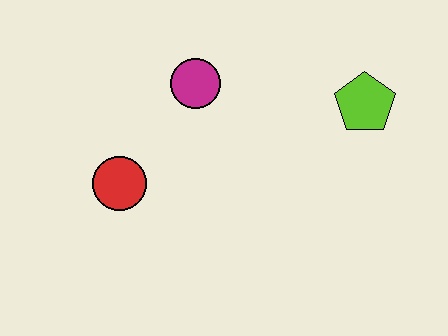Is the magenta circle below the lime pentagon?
No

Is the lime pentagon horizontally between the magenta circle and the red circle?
No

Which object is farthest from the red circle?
The lime pentagon is farthest from the red circle.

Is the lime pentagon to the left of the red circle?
No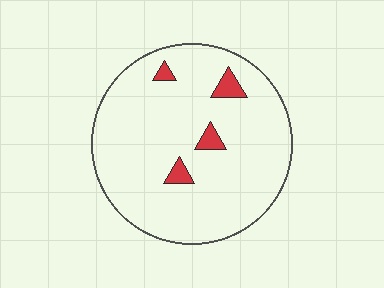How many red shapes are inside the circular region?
4.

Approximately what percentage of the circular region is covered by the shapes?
Approximately 5%.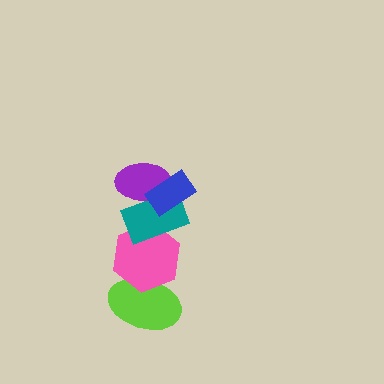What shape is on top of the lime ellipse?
The pink hexagon is on top of the lime ellipse.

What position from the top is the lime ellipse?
The lime ellipse is 5th from the top.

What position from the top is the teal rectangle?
The teal rectangle is 3rd from the top.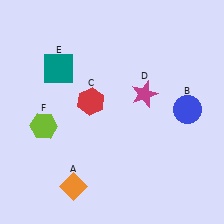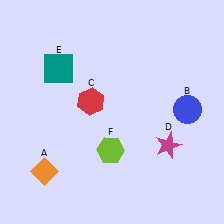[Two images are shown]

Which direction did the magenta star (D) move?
The magenta star (D) moved down.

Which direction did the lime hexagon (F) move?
The lime hexagon (F) moved right.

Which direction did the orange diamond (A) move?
The orange diamond (A) moved left.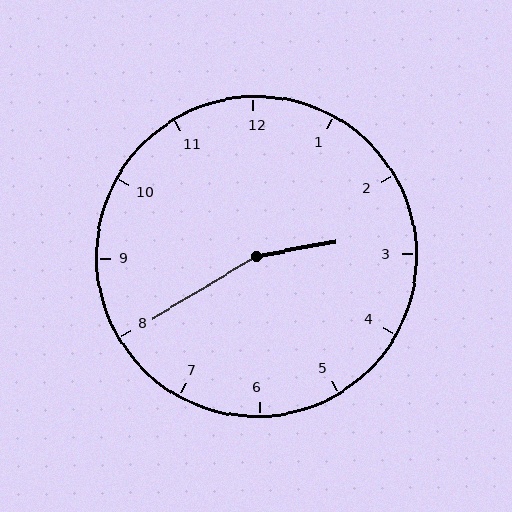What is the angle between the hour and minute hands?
Approximately 160 degrees.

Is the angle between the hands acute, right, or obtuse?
It is obtuse.